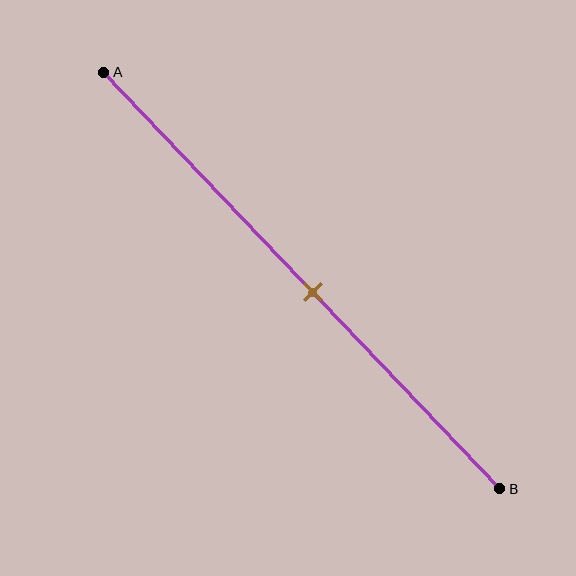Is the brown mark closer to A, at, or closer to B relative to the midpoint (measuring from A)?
The brown mark is approximately at the midpoint of segment AB.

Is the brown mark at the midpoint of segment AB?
Yes, the mark is approximately at the midpoint.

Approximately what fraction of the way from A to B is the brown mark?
The brown mark is approximately 55% of the way from A to B.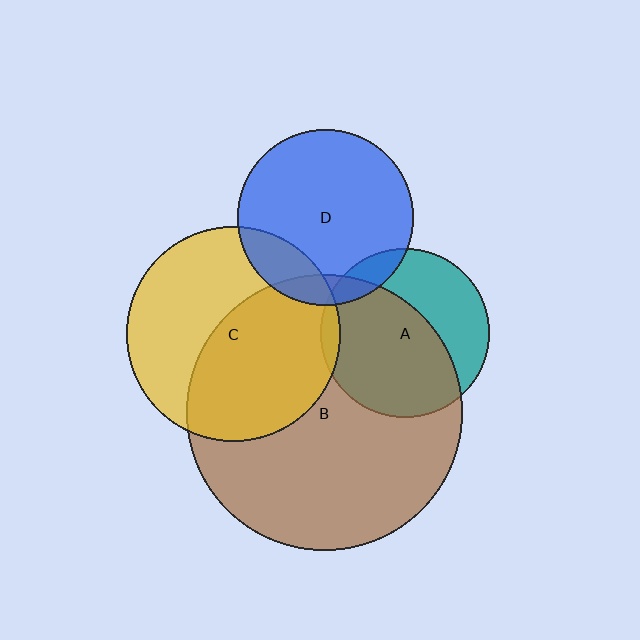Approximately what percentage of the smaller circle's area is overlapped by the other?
Approximately 50%.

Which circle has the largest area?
Circle B (brown).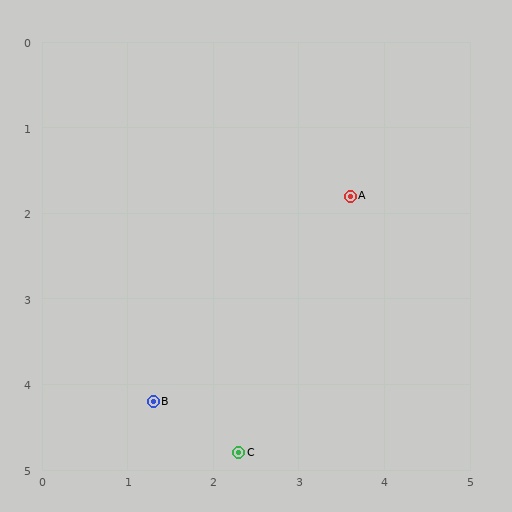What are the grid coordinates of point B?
Point B is at approximately (1.3, 4.2).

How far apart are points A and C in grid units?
Points A and C are about 3.3 grid units apart.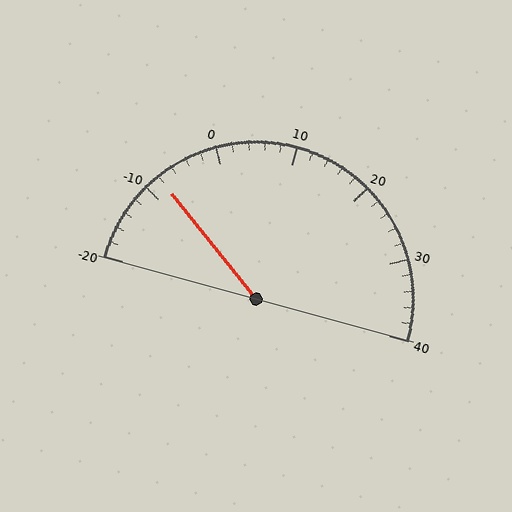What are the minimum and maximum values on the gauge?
The gauge ranges from -20 to 40.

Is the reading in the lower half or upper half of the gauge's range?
The reading is in the lower half of the range (-20 to 40).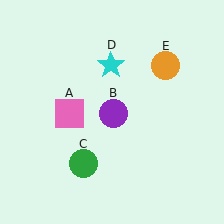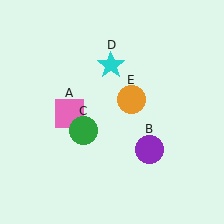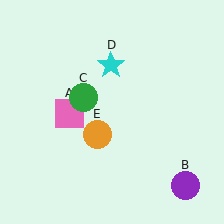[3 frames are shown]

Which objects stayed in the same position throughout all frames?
Pink square (object A) and cyan star (object D) remained stationary.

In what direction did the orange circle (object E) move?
The orange circle (object E) moved down and to the left.